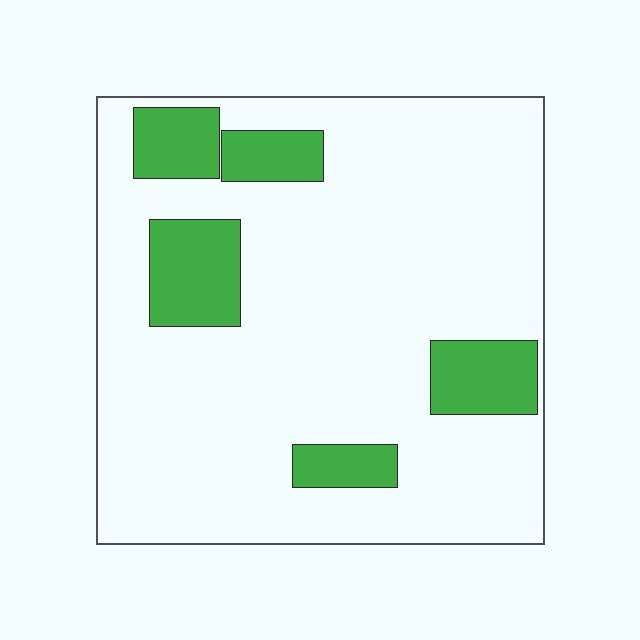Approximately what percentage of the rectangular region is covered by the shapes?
Approximately 15%.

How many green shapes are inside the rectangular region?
5.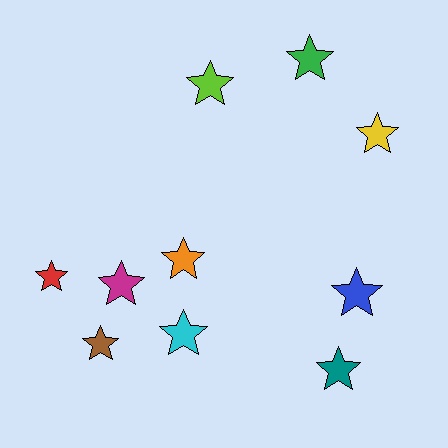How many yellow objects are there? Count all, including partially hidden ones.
There is 1 yellow object.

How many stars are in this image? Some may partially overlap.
There are 10 stars.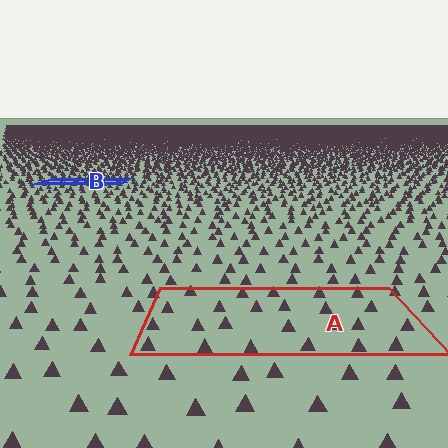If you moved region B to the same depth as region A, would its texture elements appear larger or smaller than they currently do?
They would appear larger. At a closer depth, the same texture elements are projected at a bigger on-screen size.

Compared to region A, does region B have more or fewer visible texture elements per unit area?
Region B has more texture elements per unit area — they are packed more densely because it is farther away.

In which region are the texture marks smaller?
The texture marks are smaller in region B, because it is farther away.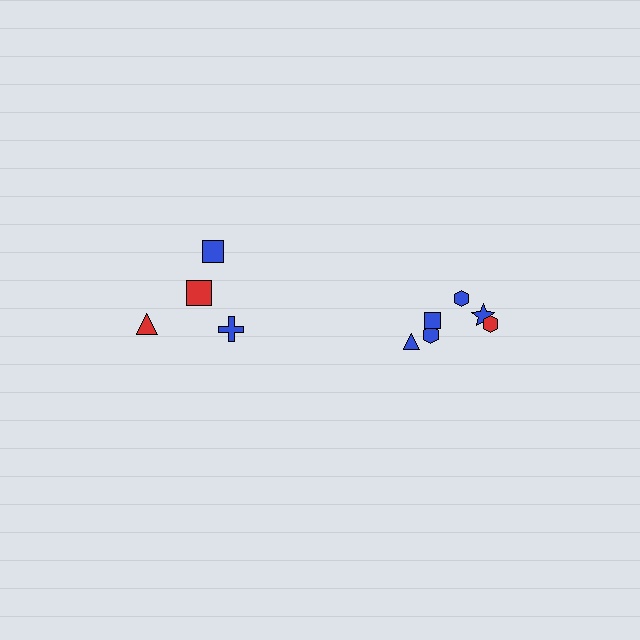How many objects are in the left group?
There are 4 objects.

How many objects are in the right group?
There are 6 objects.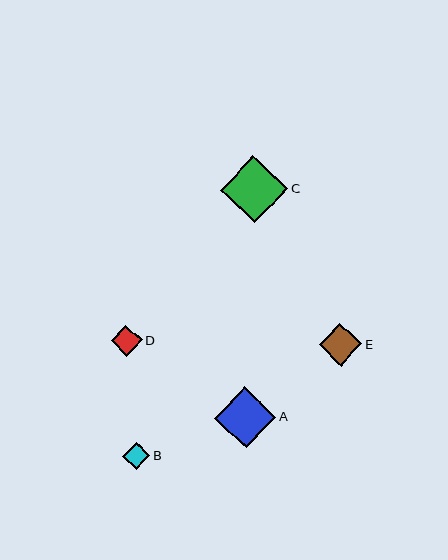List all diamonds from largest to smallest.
From largest to smallest: C, A, E, D, B.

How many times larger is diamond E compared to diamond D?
Diamond E is approximately 1.4 times the size of diamond D.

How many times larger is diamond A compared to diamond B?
Diamond A is approximately 2.3 times the size of diamond B.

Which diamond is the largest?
Diamond C is the largest with a size of approximately 67 pixels.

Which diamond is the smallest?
Diamond B is the smallest with a size of approximately 27 pixels.